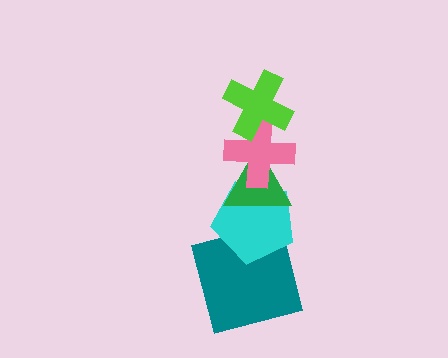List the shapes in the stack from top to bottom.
From top to bottom: the lime cross, the pink cross, the green triangle, the cyan pentagon, the teal square.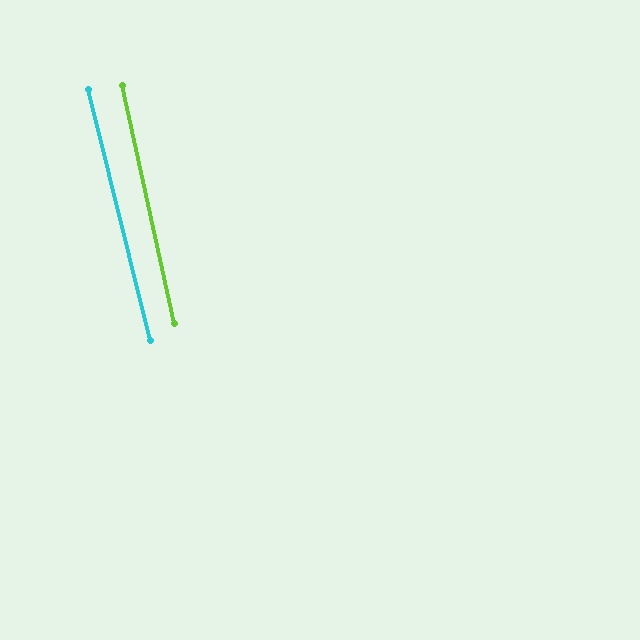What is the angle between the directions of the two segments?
Approximately 1 degree.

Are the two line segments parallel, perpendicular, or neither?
Parallel — their directions differ by only 1.4°.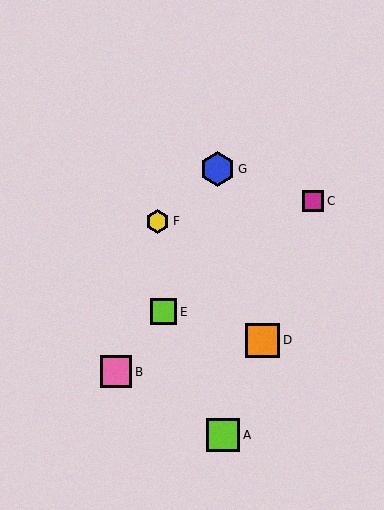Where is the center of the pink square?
The center of the pink square is at (116, 372).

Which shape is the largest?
The blue hexagon (labeled G) is the largest.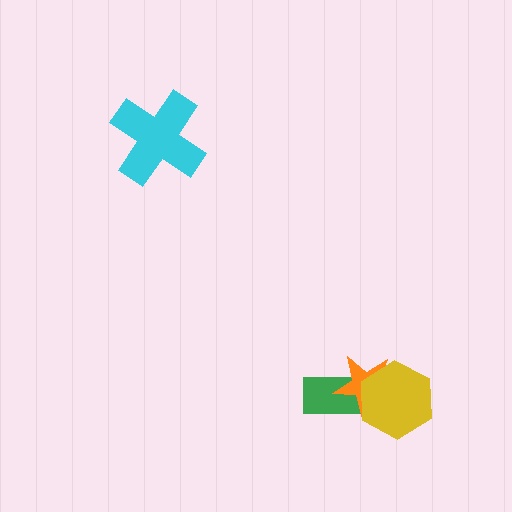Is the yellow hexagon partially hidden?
No, no other shape covers it.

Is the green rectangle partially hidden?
Yes, it is partially covered by another shape.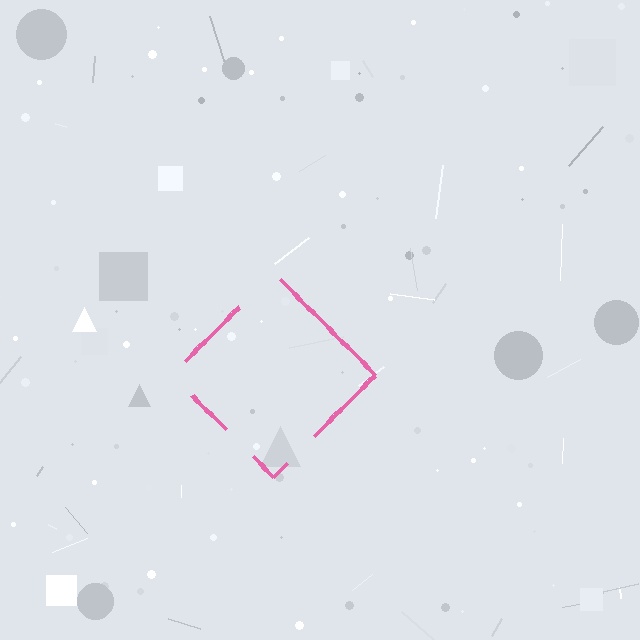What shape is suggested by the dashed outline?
The dashed outline suggests a diamond.